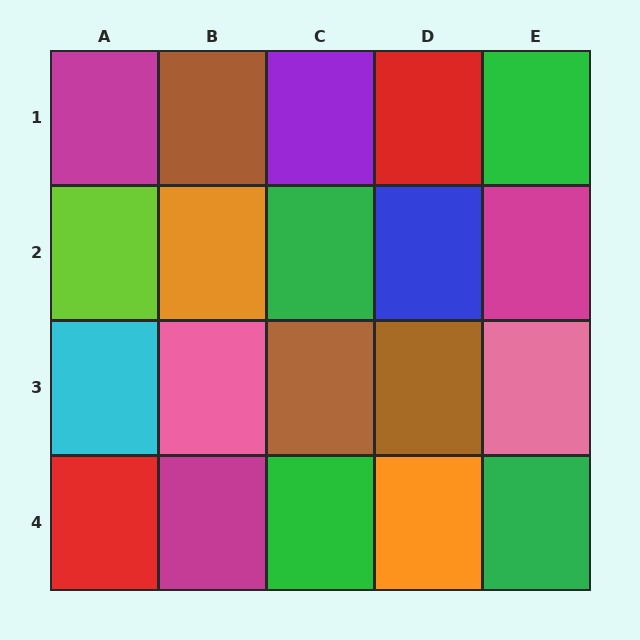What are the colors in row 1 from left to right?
Magenta, brown, purple, red, green.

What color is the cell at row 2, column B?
Orange.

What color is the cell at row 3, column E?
Pink.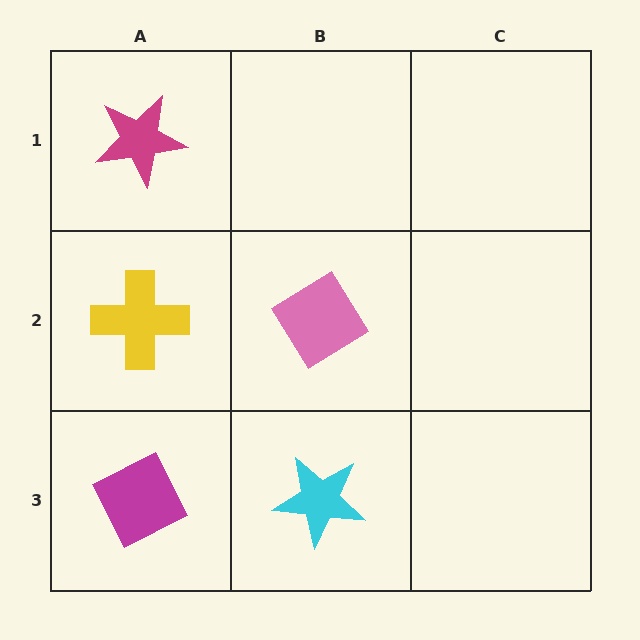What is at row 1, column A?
A magenta star.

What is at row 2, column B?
A pink diamond.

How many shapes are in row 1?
1 shape.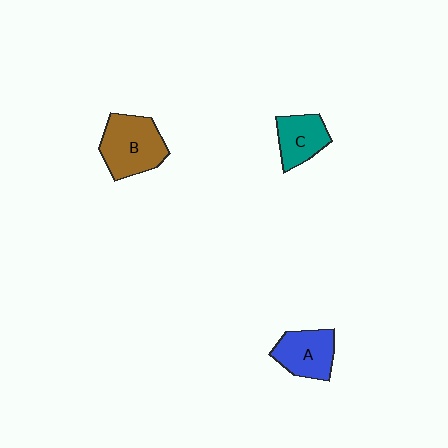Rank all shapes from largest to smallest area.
From largest to smallest: B (brown), A (blue), C (teal).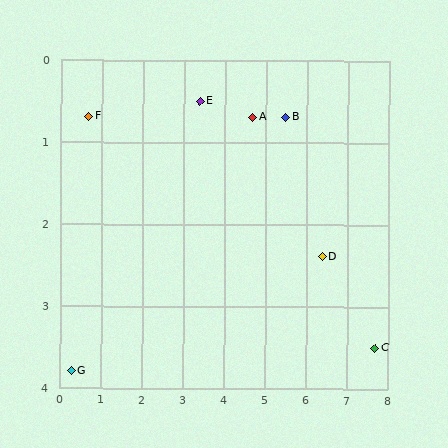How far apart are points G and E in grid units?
Points G and E are about 4.5 grid units apart.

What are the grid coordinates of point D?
Point D is at approximately (6.4, 2.4).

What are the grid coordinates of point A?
Point A is at approximately (4.7, 0.7).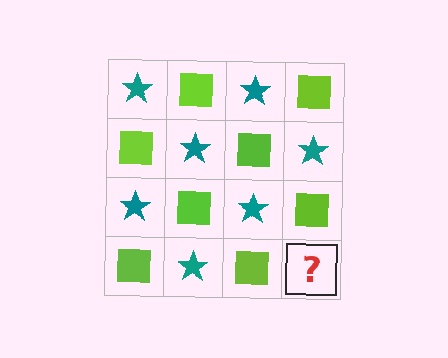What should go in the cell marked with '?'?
The missing cell should contain a teal star.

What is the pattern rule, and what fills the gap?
The rule is that it alternates teal star and lime square in a checkerboard pattern. The gap should be filled with a teal star.